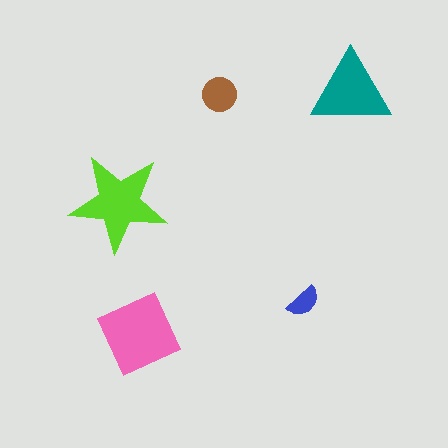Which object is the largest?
The pink diamond.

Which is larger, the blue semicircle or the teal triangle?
The teal triangle.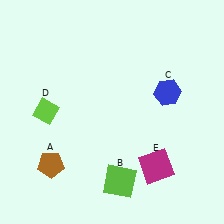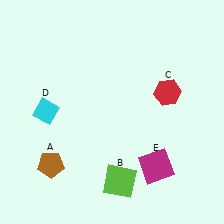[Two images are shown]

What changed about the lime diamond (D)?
In Image 1, D is lime. In Image 2, it changed to cyan.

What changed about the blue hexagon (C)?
In Image 1, C is blue. In Image 2, it changed to red.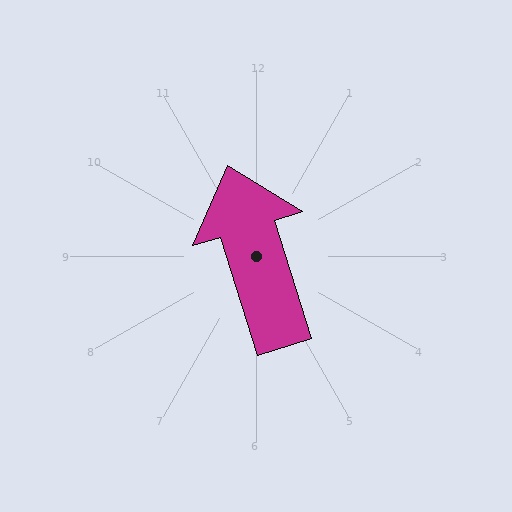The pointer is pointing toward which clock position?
Roughly 11 o'clock.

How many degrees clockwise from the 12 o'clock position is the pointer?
Approximately 343 degrees.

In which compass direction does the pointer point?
North.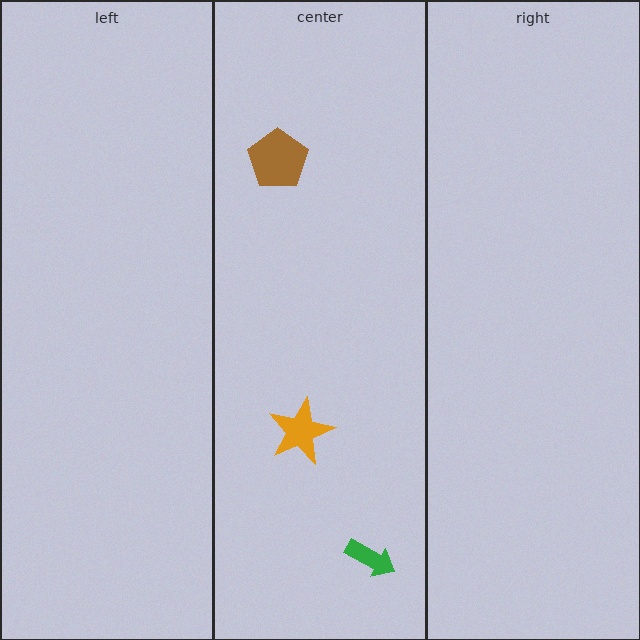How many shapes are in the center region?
3.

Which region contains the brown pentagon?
The center region.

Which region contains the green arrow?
The center region.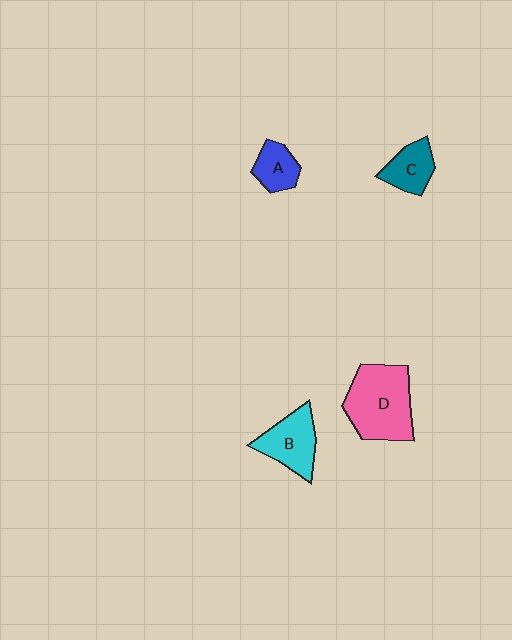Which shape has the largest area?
Shape D (pink).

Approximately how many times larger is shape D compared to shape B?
Approximately 1.6 times.